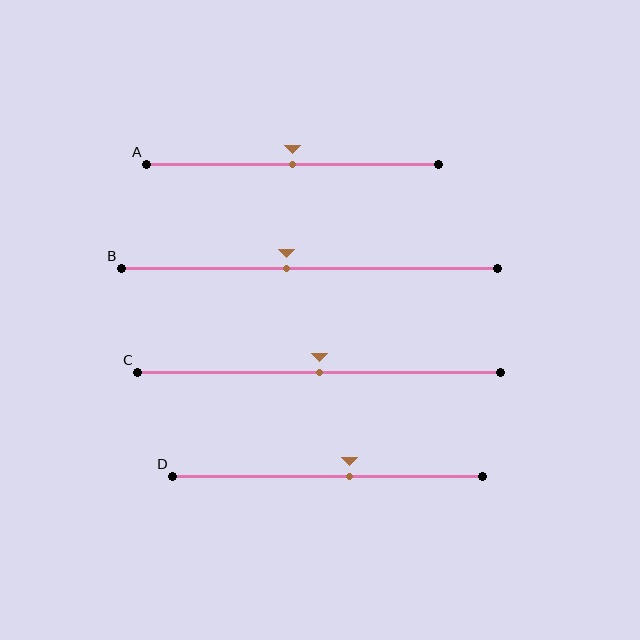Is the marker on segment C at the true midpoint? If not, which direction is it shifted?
Yes, the marker on segment C is at the true midpoint.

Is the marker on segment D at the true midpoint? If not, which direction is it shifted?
No, the marker on segment D is shifted to the right by about 7% of the segment length.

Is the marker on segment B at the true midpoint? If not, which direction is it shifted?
No, the marker on segment B is shifted to the left by about 6% of the segment length.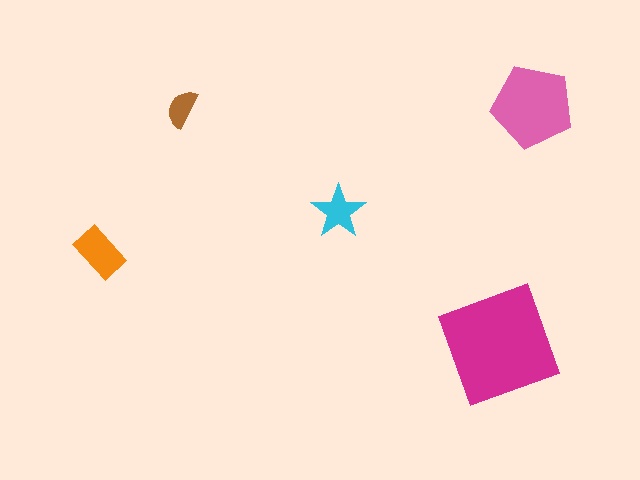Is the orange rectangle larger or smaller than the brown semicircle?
Larger.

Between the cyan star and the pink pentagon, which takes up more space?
The pink pentagon.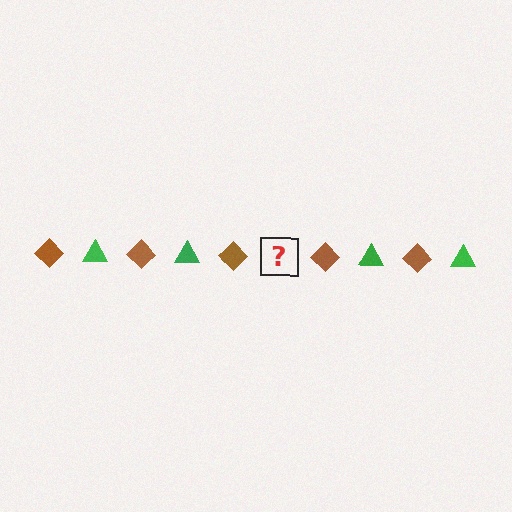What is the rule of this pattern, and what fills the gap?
The rule is that the pattern alternates between brown diamond and green triangle. The gap should be filled with a green triangle.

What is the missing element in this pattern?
The missing element is a green triangle.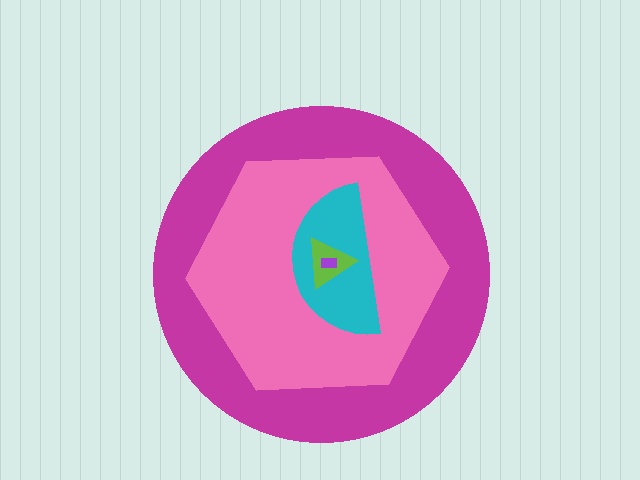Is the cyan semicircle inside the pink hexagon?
Yes.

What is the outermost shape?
The magenta circle.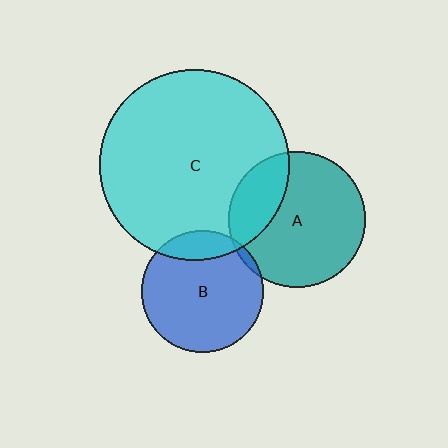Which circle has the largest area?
Circle C (cyan).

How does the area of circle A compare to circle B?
Approximately 1.3 times.